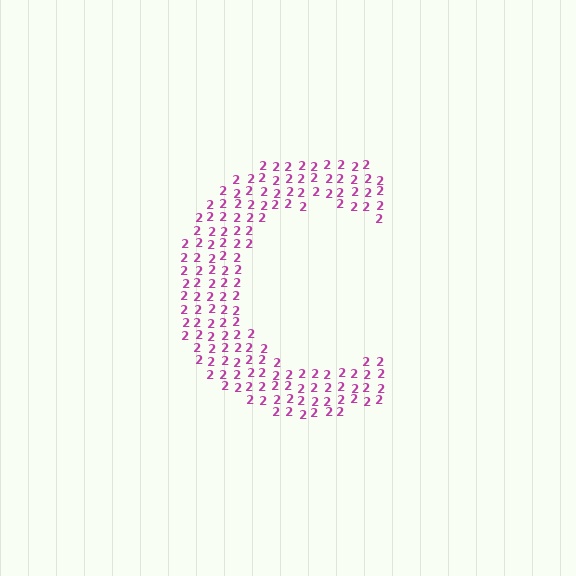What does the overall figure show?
The overall figure shows the letter C.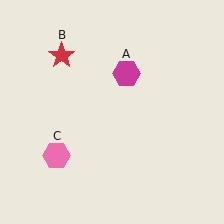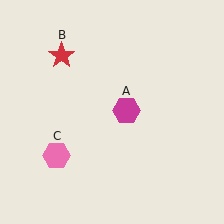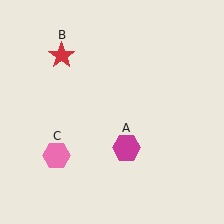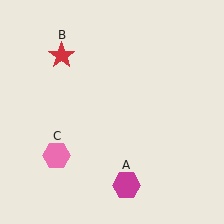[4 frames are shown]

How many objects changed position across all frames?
1 object changed position: magenta hexagon (object A).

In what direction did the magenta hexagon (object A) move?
The magenta hexagon (object A) moved down.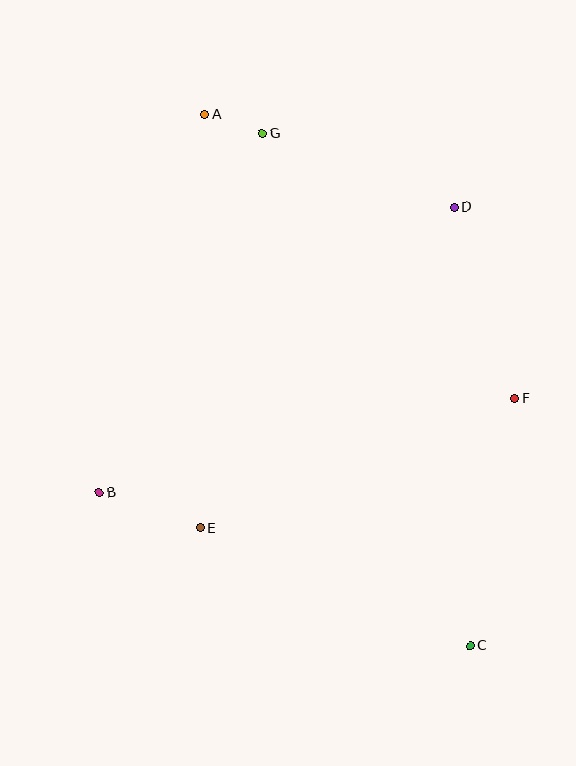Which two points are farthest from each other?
Points A and C are farthest from each other.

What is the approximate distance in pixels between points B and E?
The distance between B and E is approximately 107 pixels.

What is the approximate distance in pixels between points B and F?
The distance between B and F is approximately 426 pixels.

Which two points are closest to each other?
Points A and G are closest to each other.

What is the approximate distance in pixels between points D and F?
The distance between D and F is approximately 201 pixels.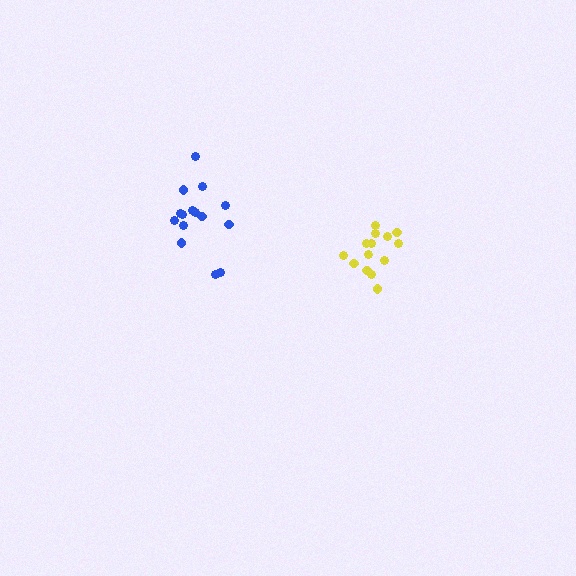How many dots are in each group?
Group 1: 15 dots, Group 2: 14 dots (29 total).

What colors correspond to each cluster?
The clusters are colored: blue, yellow.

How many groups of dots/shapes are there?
There are 2 groups.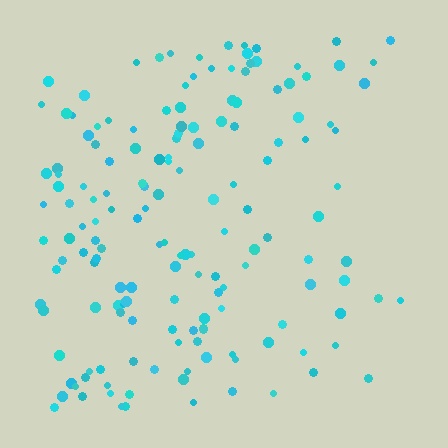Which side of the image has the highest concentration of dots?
The left.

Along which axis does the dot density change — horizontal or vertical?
Horizontal.